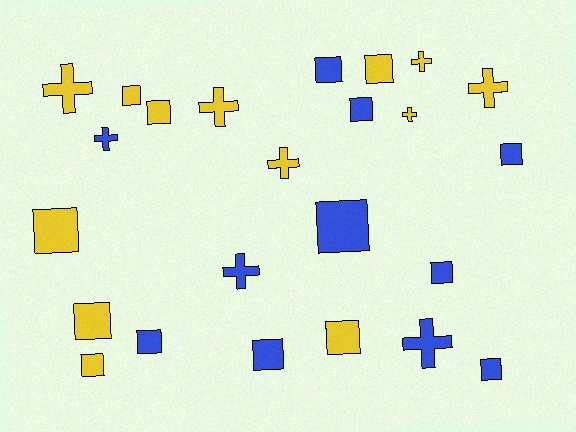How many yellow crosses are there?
There are 6 yellow crosses.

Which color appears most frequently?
Yellow, with 13 objects.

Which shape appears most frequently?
Square, with 15 objects.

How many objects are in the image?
There are 24 objects.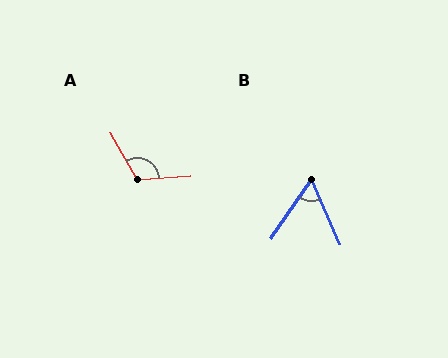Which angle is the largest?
A, at approximately 116 degrees.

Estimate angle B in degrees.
Approximately 58 degrees.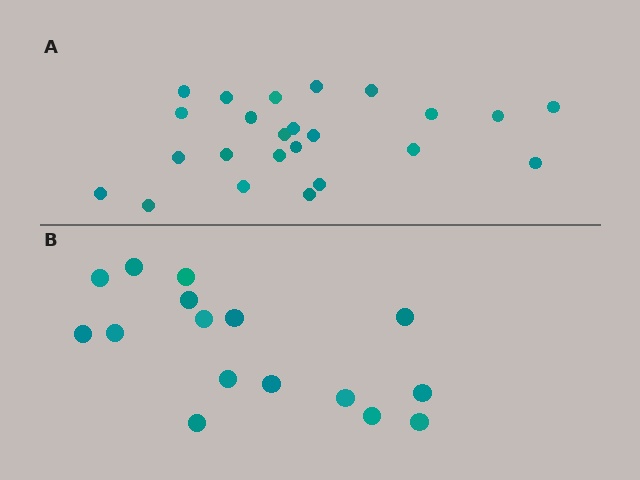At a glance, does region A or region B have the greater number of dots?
Region A (the top region) has more dots.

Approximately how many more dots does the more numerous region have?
Region A has roughly 8 or so more dots than region B.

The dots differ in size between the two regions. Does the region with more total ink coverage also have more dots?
No. Region B has more total ink coverage because its dots are larger, but region A actually contains more individual dots. Total area can be misleading — the number of items is what matters here.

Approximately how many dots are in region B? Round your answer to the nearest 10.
About 20 dots. (The exact count is 16, which rounds to 20.)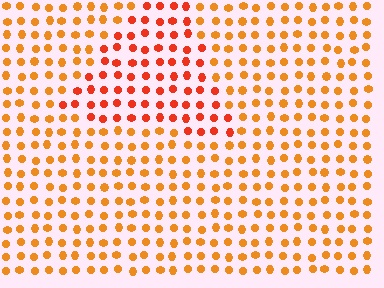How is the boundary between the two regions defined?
The boundary is defined purely by a slight shift in hue (about 26 degrees). Spacing, size, and orientation are identical on both sides.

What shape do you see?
I see a triangle.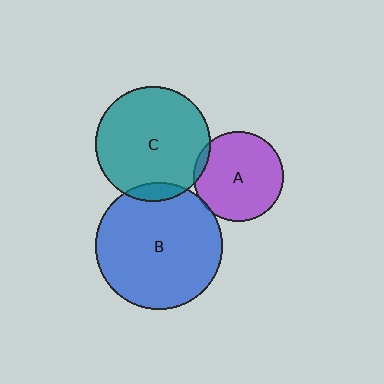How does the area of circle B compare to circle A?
Approximately 2.0 times.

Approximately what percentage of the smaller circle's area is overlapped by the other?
Approximately 5%.